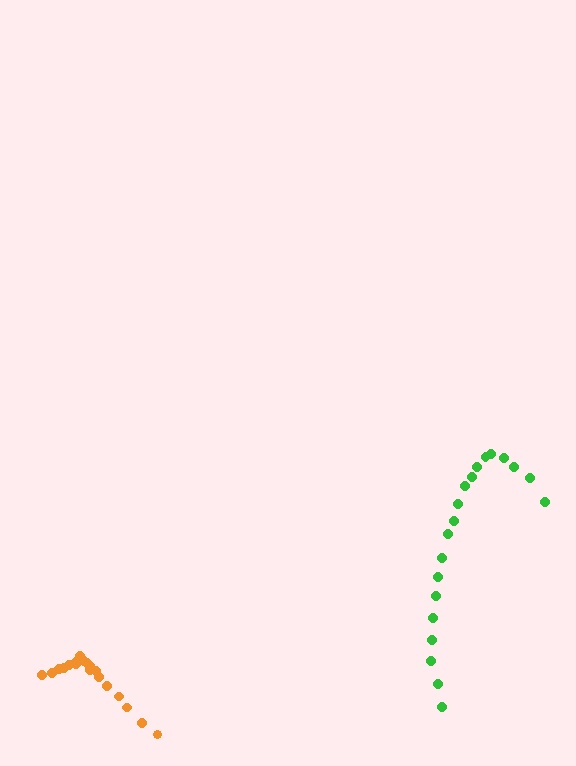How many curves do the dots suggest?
There are 2 distinct paths.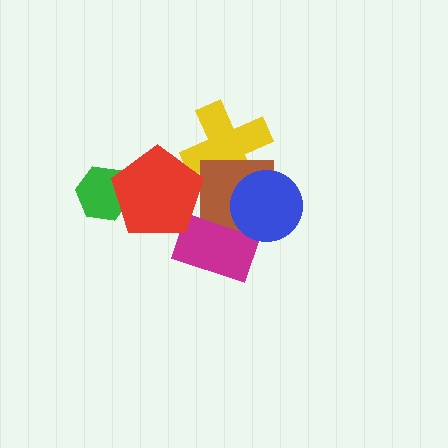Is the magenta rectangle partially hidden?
Yes, it is partially covered by another shape.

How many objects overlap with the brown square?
3 objects overlap with the brown square.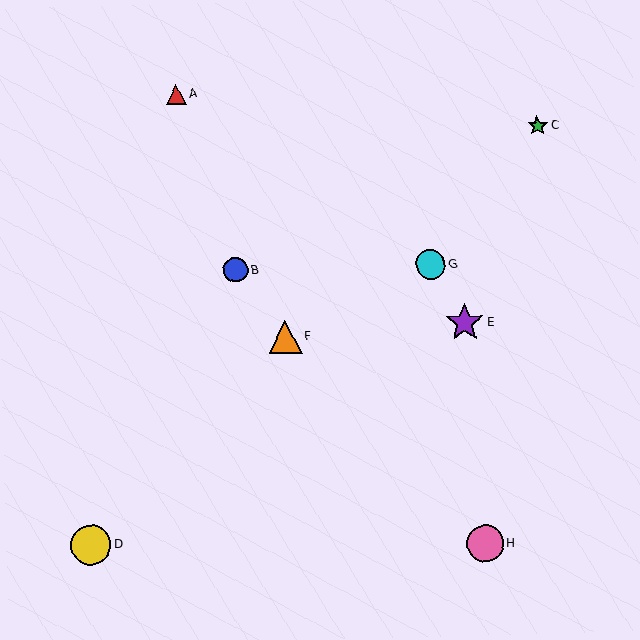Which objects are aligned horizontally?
Objects B, G are aligned horizontally.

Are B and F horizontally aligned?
No, B is at y≈270 and F is at y≈337.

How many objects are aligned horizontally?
2 objects (B, G) are aligned horizontally.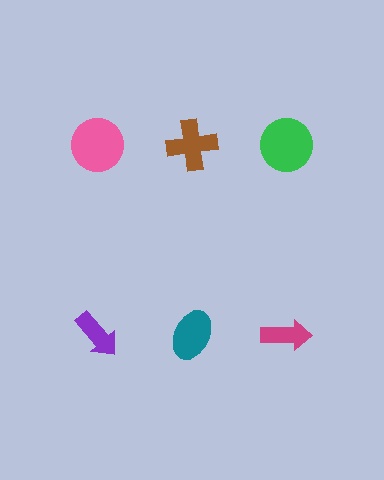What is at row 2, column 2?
A teal ellipse.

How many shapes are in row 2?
3 shapes.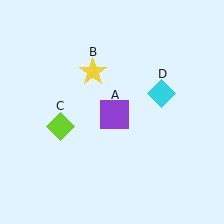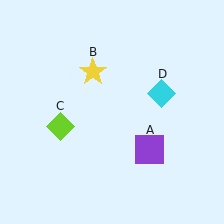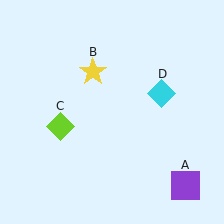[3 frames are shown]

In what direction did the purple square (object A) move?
The purple square (object A) moved down and to the right.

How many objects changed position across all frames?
1 object changed position: purple square (object A).